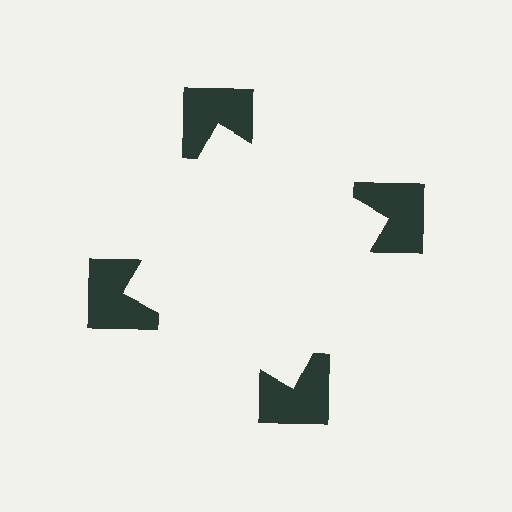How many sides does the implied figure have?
4 sides.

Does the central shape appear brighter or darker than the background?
It typically appears slightly brighter than the background, even though no actual brightness change is drawn.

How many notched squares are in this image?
There are 4 — one at each vertex of the illusory square.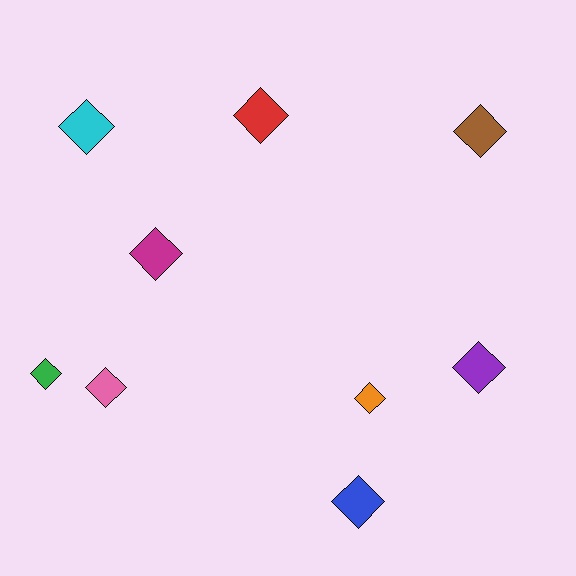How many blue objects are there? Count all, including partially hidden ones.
There is 1 blue object.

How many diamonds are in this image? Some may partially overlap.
There are 9 diamonds.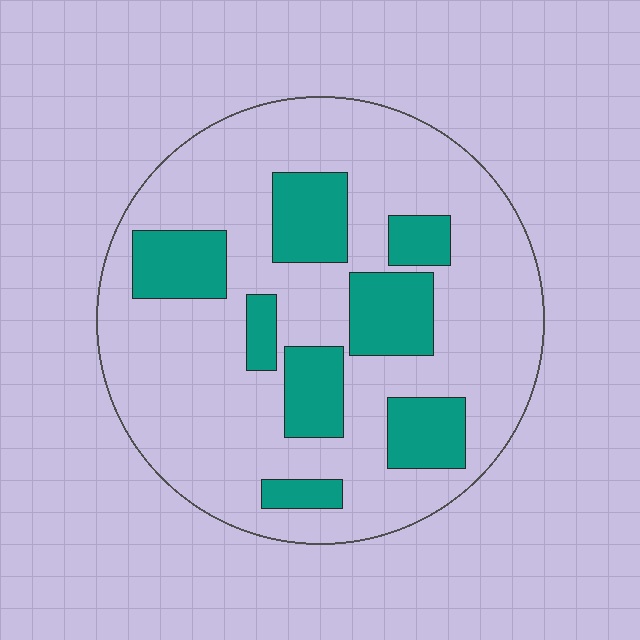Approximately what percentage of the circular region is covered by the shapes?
Approximately 25%.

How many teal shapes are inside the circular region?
8.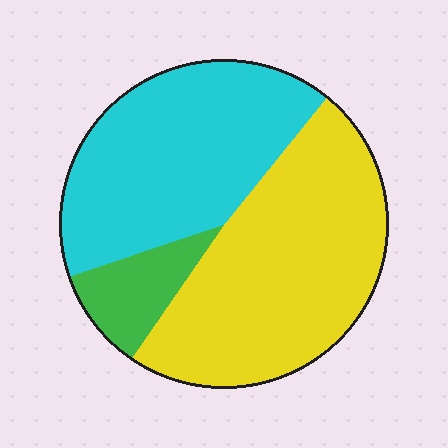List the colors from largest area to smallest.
From largest to smallest: yellow, cyan, green.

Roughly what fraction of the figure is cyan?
Cyan covers roughly 40% of the figure.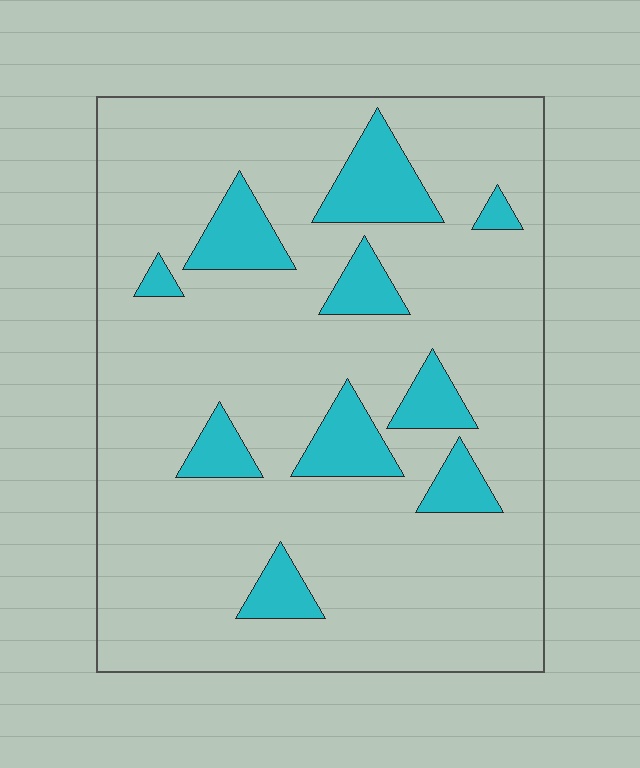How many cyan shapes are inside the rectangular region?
10.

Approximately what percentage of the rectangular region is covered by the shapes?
Approximately 15%.